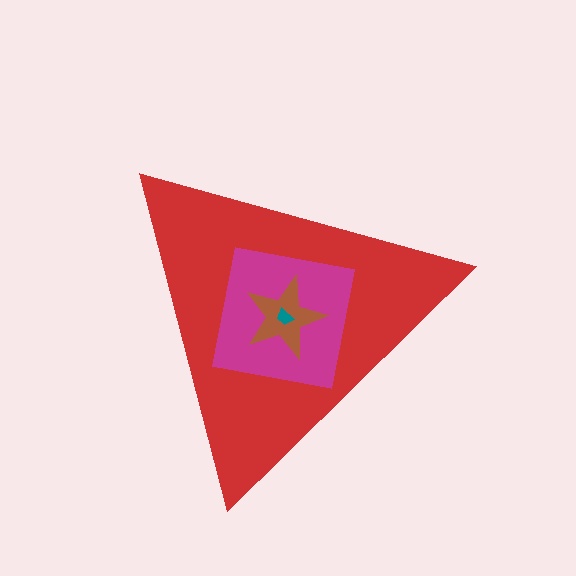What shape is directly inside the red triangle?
The magenta square.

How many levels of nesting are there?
4.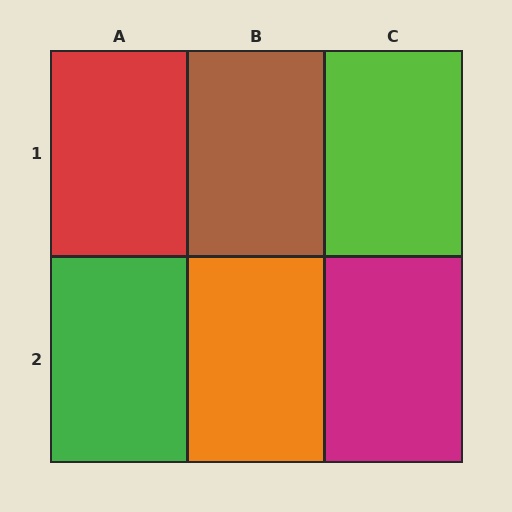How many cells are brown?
1 cell is brown.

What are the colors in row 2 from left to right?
Green, orange, magenta.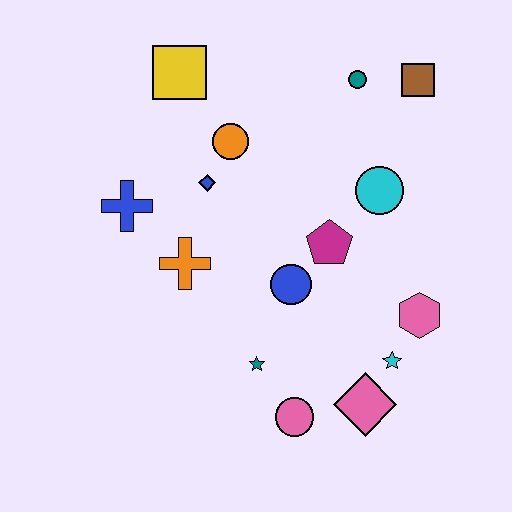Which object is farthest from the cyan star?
The yellow square is farthest from the cyan star.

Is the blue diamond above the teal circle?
No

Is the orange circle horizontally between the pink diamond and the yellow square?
Yes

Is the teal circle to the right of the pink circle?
Yes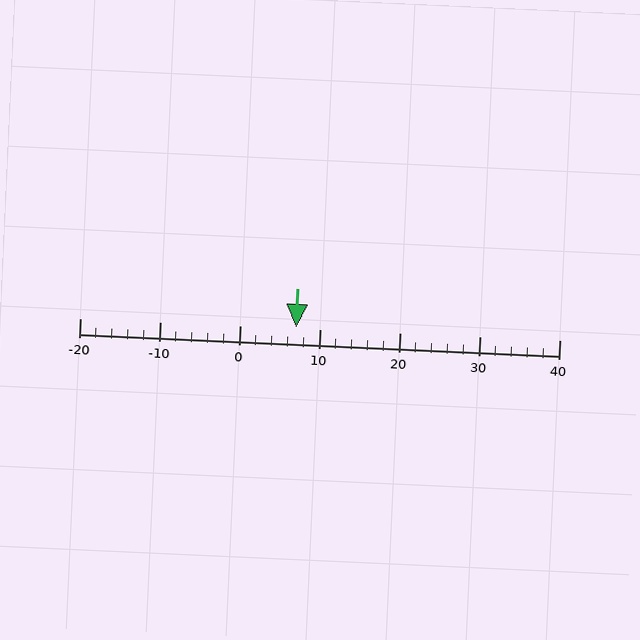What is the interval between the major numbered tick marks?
The major tick marks are spaced 10 units apart.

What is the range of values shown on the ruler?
The ruler shows values from -20 to 40.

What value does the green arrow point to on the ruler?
The green arrow points to approximately 7.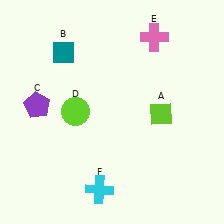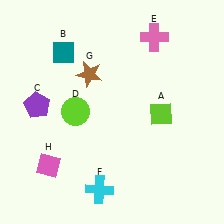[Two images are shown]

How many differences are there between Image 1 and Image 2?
There are 2 differences between the two images.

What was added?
A brown star (G), a pink diamond (H) were added in Image 2.